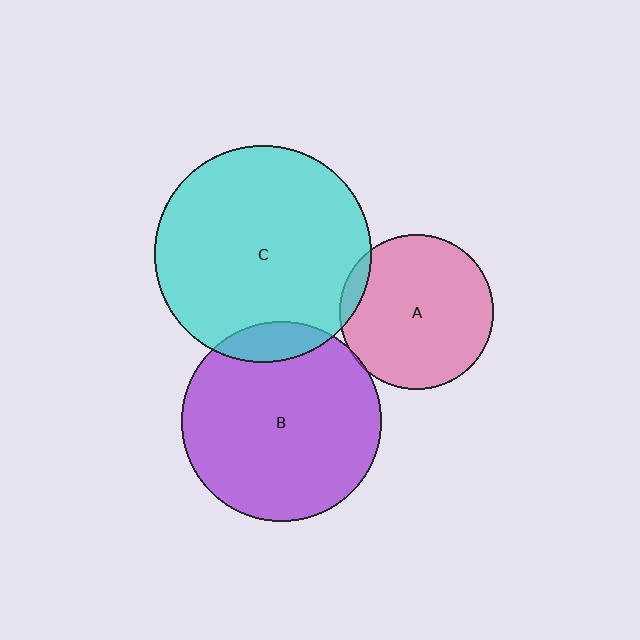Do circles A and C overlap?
Yes.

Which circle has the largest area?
Circle C (cyan).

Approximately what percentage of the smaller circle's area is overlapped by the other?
Approximately 5%.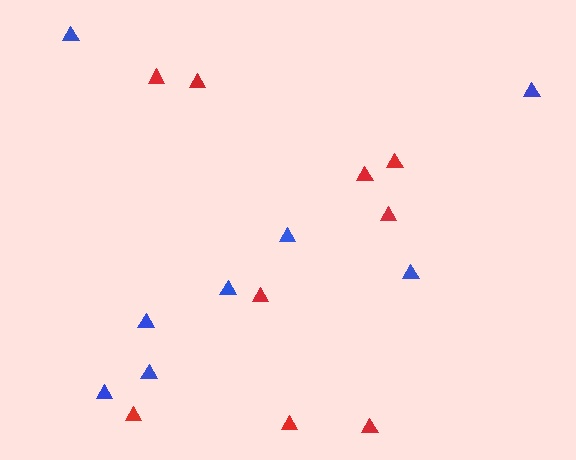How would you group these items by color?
There are 2 groups: one group of red triangles (9) and one group of blue triangles (8).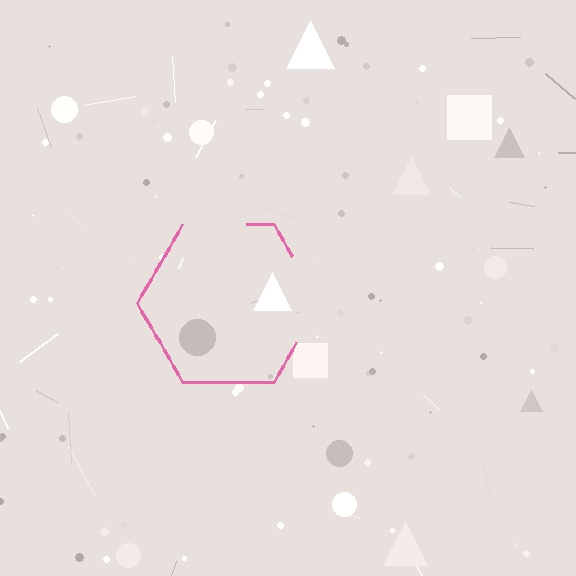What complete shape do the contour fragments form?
The contour fragments form a hexagon.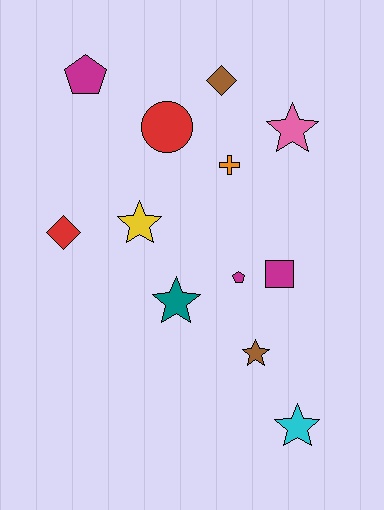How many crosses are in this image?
There is 1 cross.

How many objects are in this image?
There are 12 objects.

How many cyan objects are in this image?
There is 1 cyan object.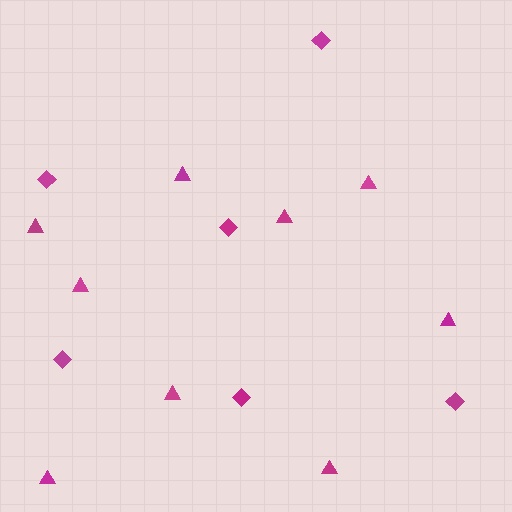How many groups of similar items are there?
There are 2 groups: one group of diamonds (6) and one group of triangles (9).